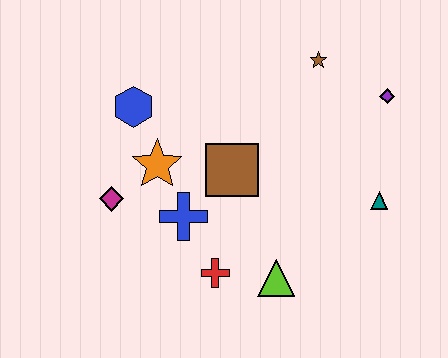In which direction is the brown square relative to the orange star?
The brown square is to the right of the orange star.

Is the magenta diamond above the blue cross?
Yes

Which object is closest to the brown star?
The purple diamond is closest to the brown star.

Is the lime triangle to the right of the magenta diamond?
Yes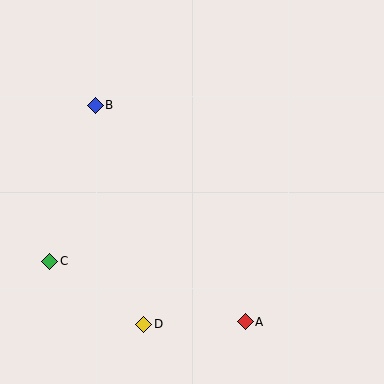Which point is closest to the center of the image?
Point B at (95, 105) is closest to the center.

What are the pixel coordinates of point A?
Point A is at (245, 322).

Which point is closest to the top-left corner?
Point B is closest to the top-left corner.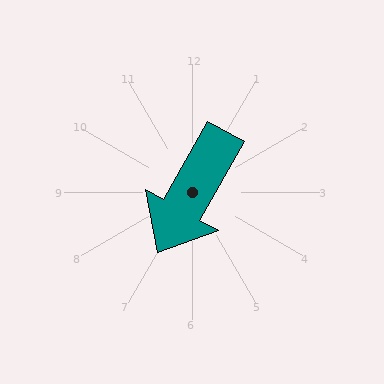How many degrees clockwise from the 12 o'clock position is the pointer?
Approximately 209 degrees.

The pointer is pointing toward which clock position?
Roughly 7 o'clock.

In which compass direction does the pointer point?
Southwest.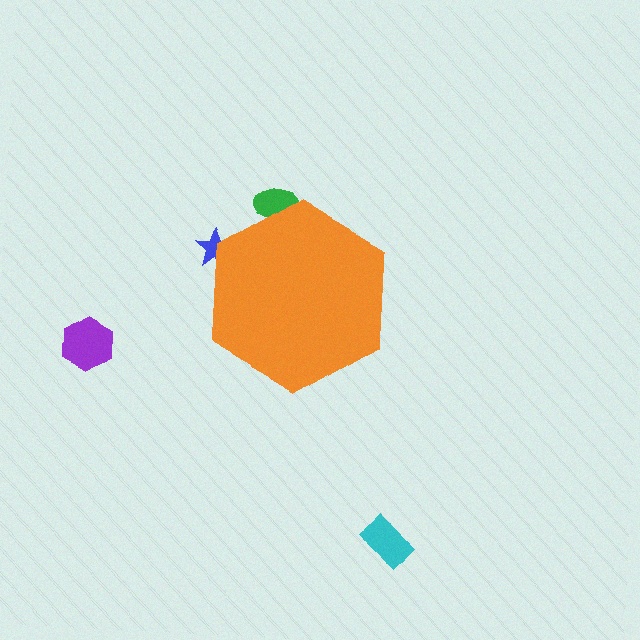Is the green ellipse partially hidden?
Yes, the green ellipse is partially hidden behind the orange hexagon.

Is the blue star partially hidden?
Yes, the blue star is partially hidden behind the orange hexagon.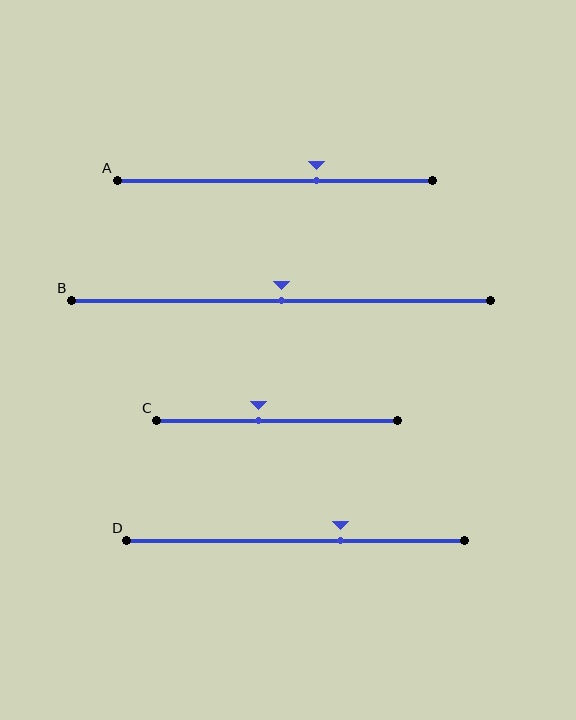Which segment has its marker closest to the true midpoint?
Segment B has its marker closest to the true midpoint.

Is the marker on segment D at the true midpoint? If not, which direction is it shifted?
No, the marker on segment D is shifted to the right by about 13% of the segment length.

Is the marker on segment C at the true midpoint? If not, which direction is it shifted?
No, the marker on segment C is shifted to the left by about 8% of the segment length.